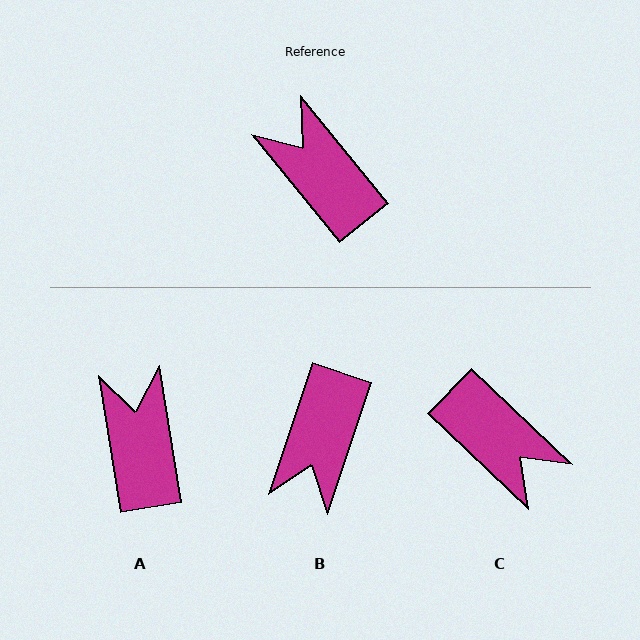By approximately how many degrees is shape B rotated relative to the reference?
Approximately 122 degrees counter-clockwise.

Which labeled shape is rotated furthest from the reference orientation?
C, about 173 degrees away.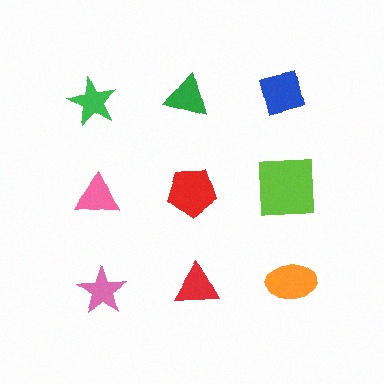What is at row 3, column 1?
A pink star.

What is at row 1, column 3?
A blue square.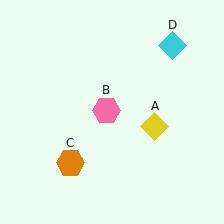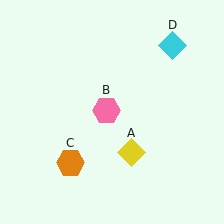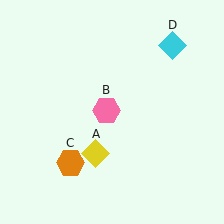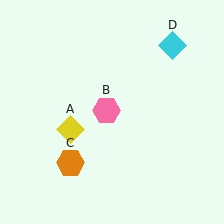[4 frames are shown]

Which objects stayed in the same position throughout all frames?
Pink hexagon (object B) and orange hexagon (object C) and cyan diamond (object D) remained stationary.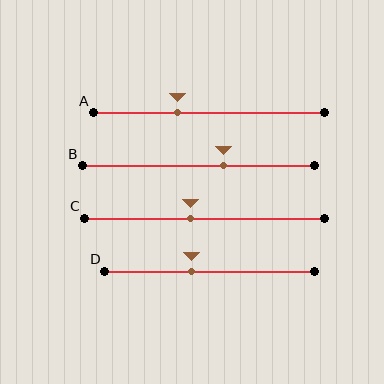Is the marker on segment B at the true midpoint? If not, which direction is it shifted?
No, the marker on segment B is shifted to the right by about 11% of the segment length.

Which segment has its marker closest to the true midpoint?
Segment C has its marker closest to the true midpoint.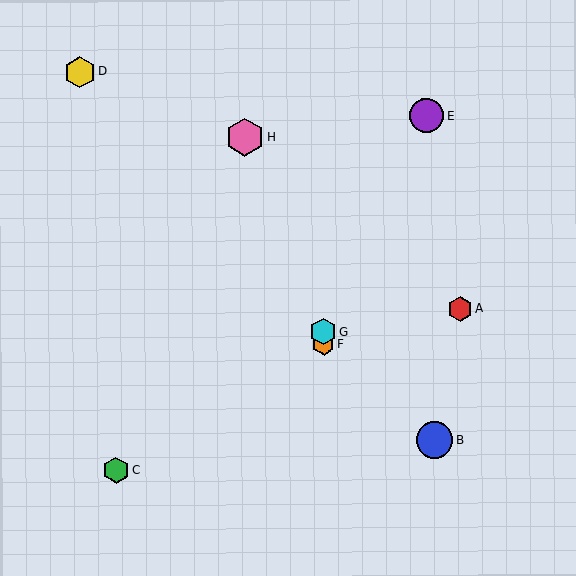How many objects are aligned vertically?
2 objects (F, G) are aligned vertically.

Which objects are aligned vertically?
Objects F, G are aligned vertically.